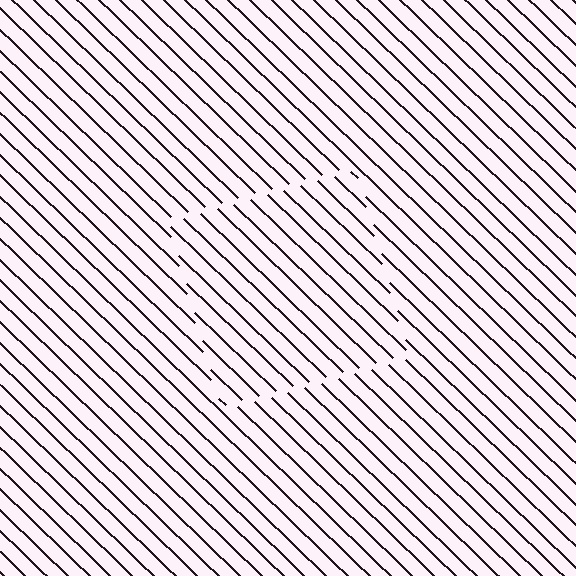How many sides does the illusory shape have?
4 sides — the line-ends trace a square.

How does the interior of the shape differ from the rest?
The interior of the shape contains the same grating, shifted by half a period — the contour is defined by the phase discontinuity where line-ends from the inner and outer gratings abut.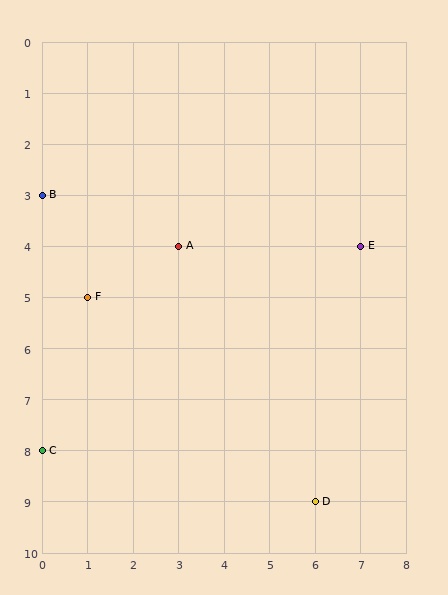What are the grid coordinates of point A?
Point A is at grid coordinates (3, 4).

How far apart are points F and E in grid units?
Points F and E are 6 columns and 1 row apart (about 6.1 grid units diagonally).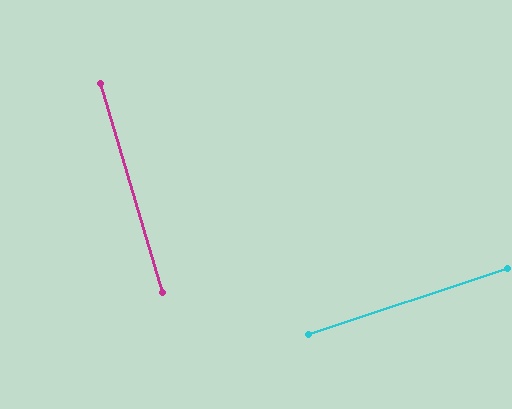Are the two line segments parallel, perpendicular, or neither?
Perpendicular — they meet at approximately 88°.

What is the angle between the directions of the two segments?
Approximately 88 degrees.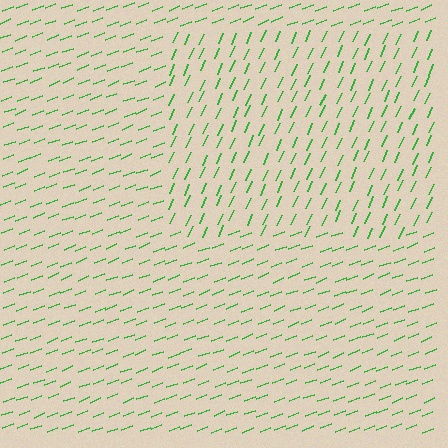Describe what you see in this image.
The image is filled with small green line segments. A rectangle region in the image has lines oriented differently from the surrounding lines, creating a visible texture boundary.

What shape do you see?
I see a rectangle.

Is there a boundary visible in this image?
Yes, there is a texture boundary formed by a change in line orientation.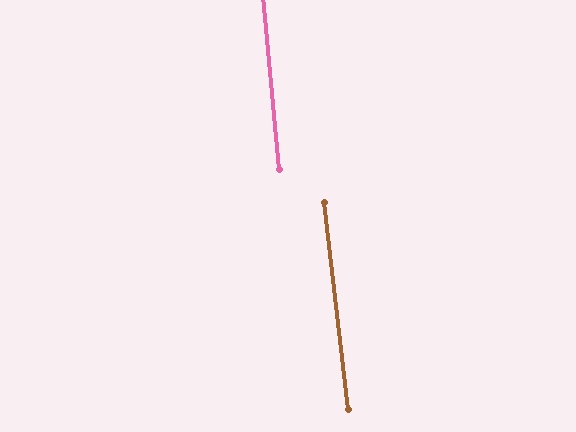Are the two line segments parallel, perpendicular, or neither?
Parallel — their directions differ by only 1.4°.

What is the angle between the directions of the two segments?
Approximately 1 degree.